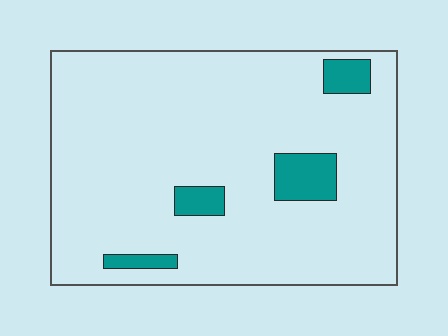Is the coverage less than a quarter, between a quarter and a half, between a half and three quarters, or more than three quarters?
Less than a quarter.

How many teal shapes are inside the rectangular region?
4.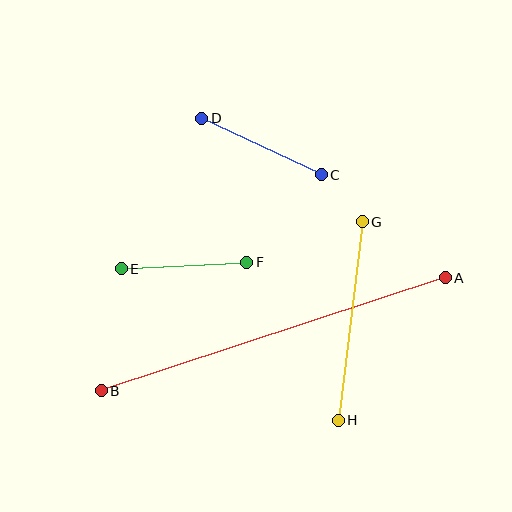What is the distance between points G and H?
The distance is approximately 200 pixels.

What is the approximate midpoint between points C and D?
The midpoint is at approximately (262, 146) pixels.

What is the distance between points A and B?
The distance is approximately 362 pixels.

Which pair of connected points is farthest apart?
Points A and B are farthest apart.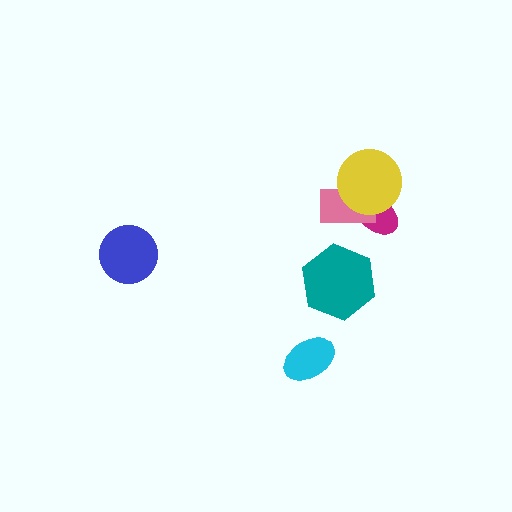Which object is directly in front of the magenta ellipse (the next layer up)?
The pink rectangle is directly in front of the magenta ellipse.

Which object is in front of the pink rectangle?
The yellow circle is in front of the pink rectangle.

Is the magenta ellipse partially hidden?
Yes, it is partially covered by another shape.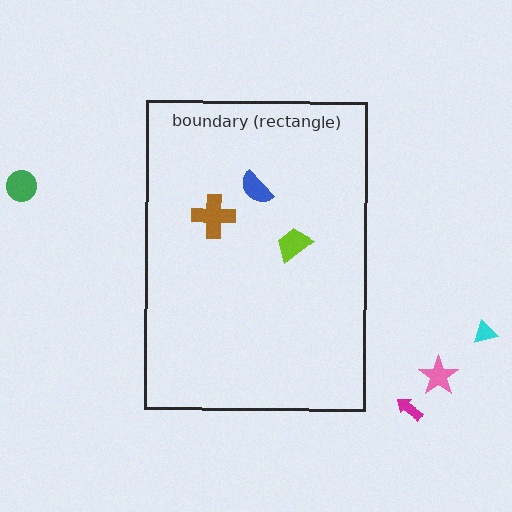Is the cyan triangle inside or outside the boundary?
Outside.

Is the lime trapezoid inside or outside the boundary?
Inside.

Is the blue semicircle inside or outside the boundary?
Inside.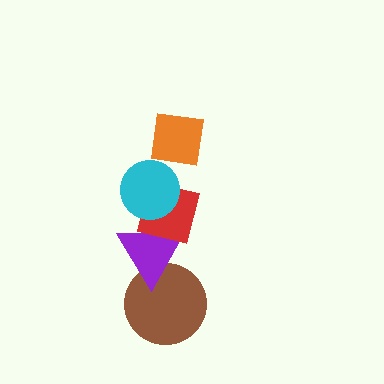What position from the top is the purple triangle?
The purple triangle is 4th from the top.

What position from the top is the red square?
The red square is 3rd from the top.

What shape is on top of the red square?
The cyan circle is on top of the red square.